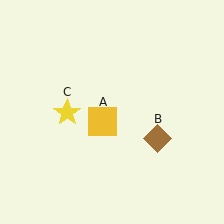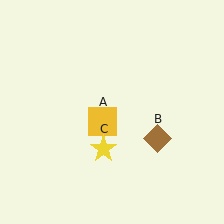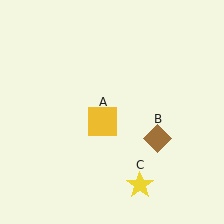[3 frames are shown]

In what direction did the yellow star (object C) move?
The yellow star (object C) moved down and to the right.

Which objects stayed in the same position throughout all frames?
Yellow square (object A) and brown diamond (object B) remained stationary.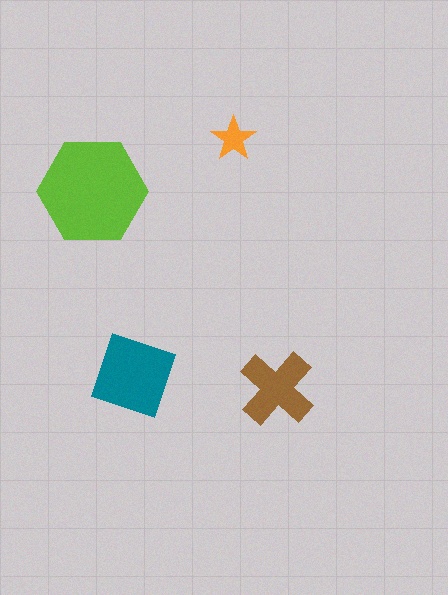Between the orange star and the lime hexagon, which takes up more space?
The lime hexagon.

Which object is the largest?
The lime hexagon.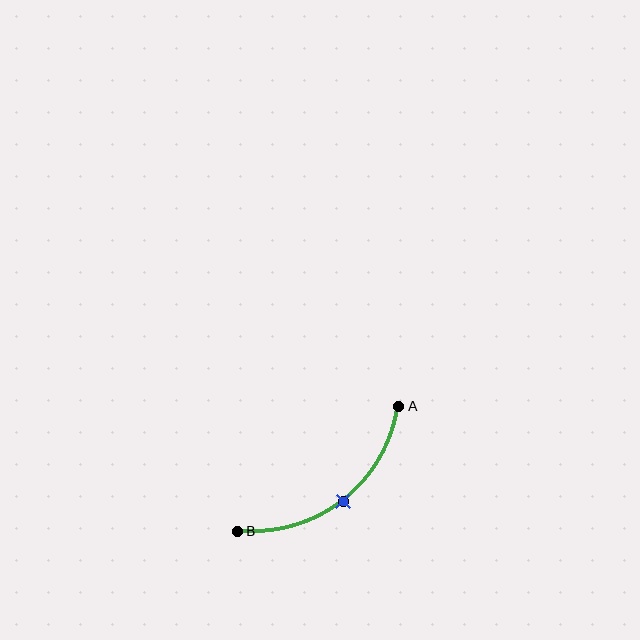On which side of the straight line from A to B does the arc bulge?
The arc bulges below and to the right of the straight line connecting A and B.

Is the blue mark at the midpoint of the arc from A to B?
Yes. The blue mark lies on the arc at equal arc-length from both A and B — it is the arc midpoint.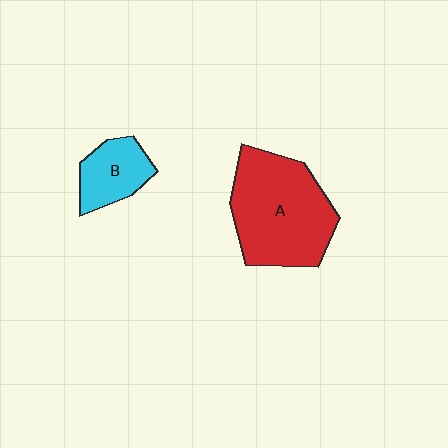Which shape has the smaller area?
Shape B (cyan).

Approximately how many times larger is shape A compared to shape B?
Approximately 2.4 times.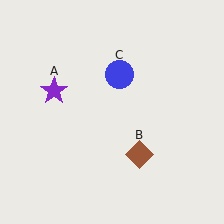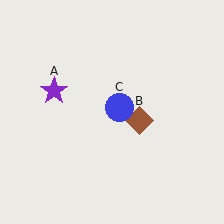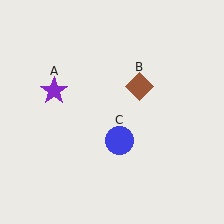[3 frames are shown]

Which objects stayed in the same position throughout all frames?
Purple star (object A) remained stationary.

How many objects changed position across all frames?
2 objects changed position: brown diamond (object B), blue circle (object C).